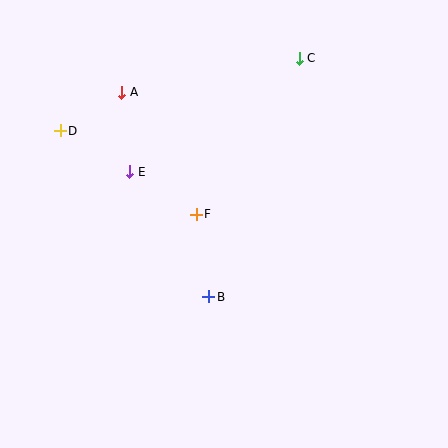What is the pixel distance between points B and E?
The distance between B and E is 148 pixels.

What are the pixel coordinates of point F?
Point F is at (196, 214).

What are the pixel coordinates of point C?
Point C is at (299, 58).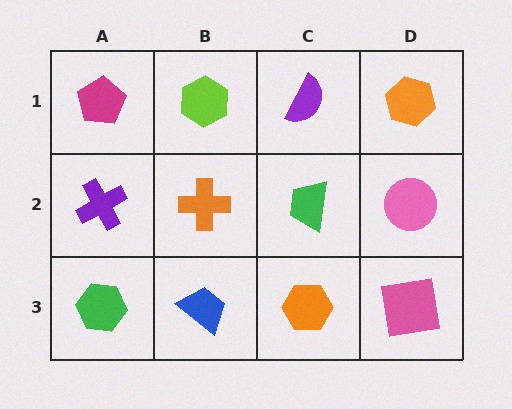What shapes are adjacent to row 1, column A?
A purple cross (row 2, column A), a lime hexagon (row 1, column B).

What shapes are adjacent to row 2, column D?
An orange hexagon (row 1, column D), a pink square (row 3, column D), a green trapezoid (row 2, column C).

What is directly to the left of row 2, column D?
A green trapezoid.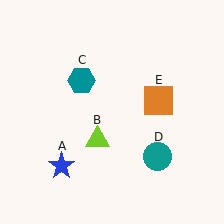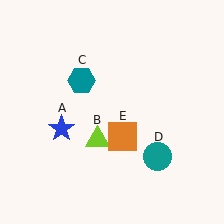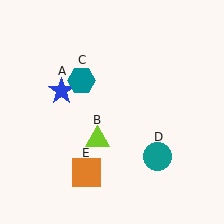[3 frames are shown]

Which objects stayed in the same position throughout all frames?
Lime triangle (object B) and teal hexagon (object C) and teal circle (object D) remained stationary.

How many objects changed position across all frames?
2 objects changed position: blue star (object A), orange square (object E).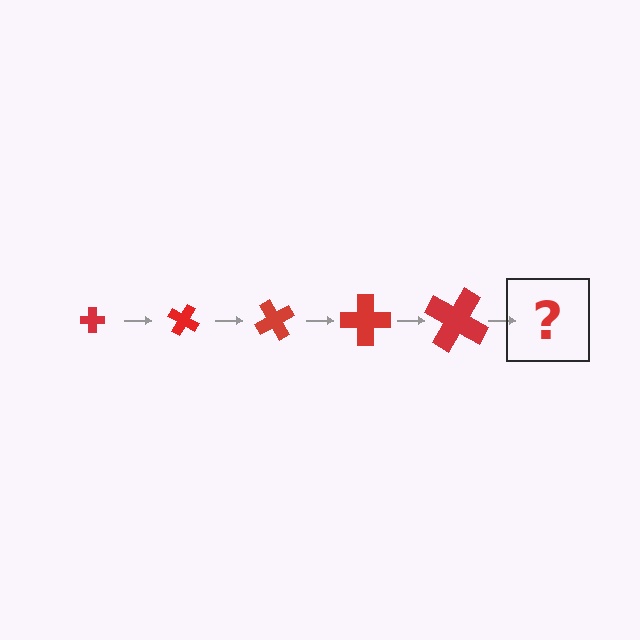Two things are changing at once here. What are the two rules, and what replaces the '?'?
The two rules are that the cross grows larger each step and it rotates 30 degrees each step. The '?' should be a cross, larger than the previous one and rotated 150 degrees from the start.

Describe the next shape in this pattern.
It should be a cross, larger than the previous one and rotated 150 degrees from the start.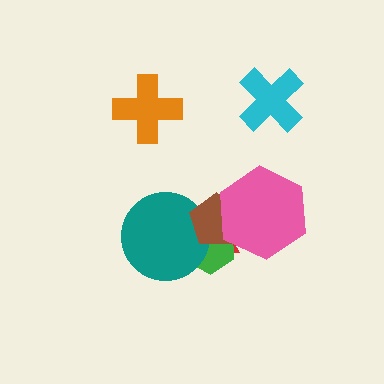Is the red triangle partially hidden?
Yes, it is partially covered by another shape.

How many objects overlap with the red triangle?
4 objects overlap with the red triangle.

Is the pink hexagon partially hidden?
No, no other shape covers it.